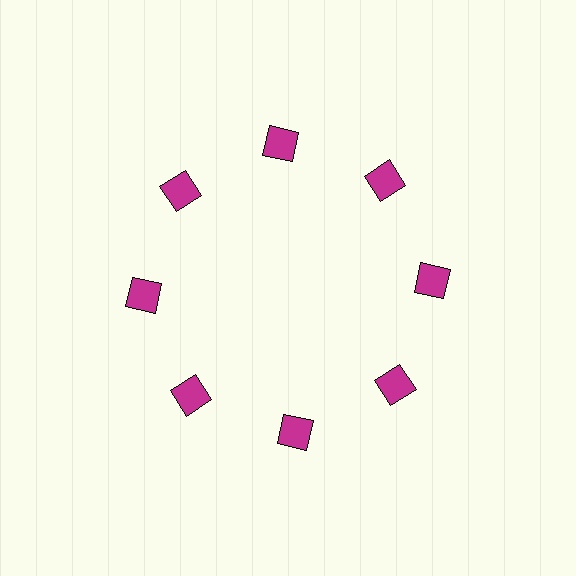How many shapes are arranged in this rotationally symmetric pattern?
There are 8 shapes, arranged in 8 groups of 1.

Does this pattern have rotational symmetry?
Yes, this pattern has 8-fold rotational symmetry. It looks the same after rotating 45 degrees around the center.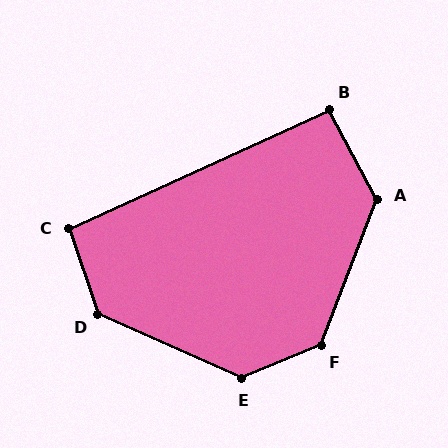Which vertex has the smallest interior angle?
B, at approximately 94 degrees.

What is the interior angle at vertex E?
Approximately 134 degrees (obtuse).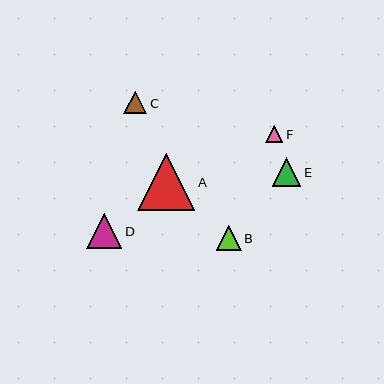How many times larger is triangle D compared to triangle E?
Triangle D is approximately 1.2 times the size of triangle E.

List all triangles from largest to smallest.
From largest to smallest: A, D, E, B, C, F.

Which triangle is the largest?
Triangle A is the largest with a size of approximately 57 pixels.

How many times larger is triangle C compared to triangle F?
Triangle C is approximately 1.3 times the size of triangle F.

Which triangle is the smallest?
Triangle F is the smallest with a size of approximately 17 pixels.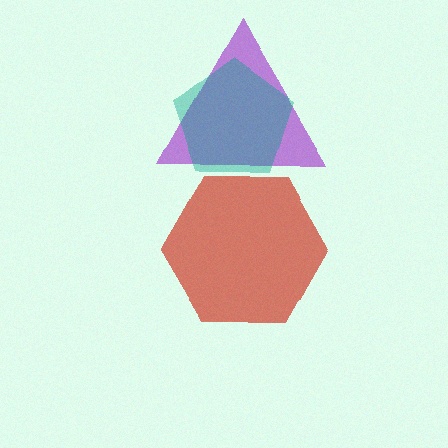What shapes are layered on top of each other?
The layered shapes are: a purple triangle, a red hexagon, a teal pentagon.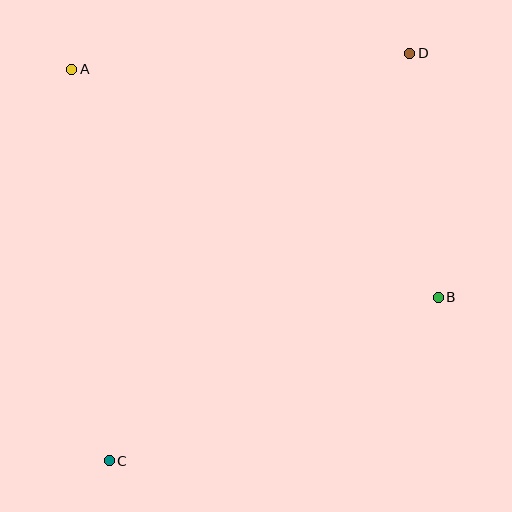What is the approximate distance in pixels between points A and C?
The distance between A and C is approximately 393 pixels.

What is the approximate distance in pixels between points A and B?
The distance between A and B is approximately 432 pixels.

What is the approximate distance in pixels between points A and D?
The distance between A and D is approximately 338 pixels.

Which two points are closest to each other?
Points B and D are closest to each other.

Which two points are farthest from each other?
Points C and D are farthest from each other.